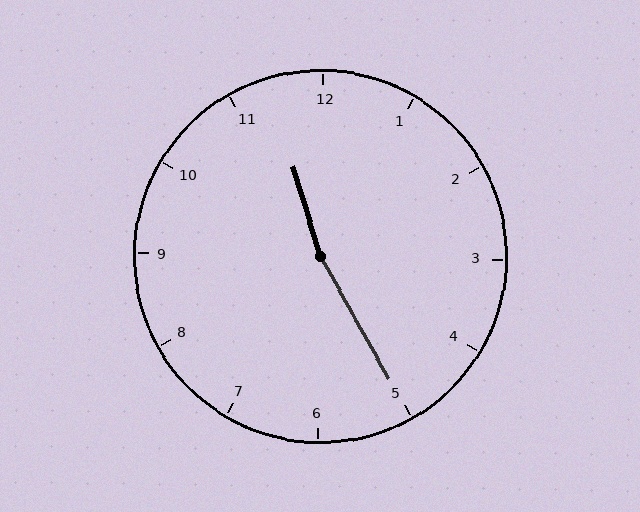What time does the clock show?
11:25.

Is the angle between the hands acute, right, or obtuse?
It is obtuse.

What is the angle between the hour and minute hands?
Approximately 168 degrees.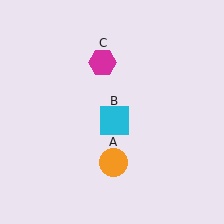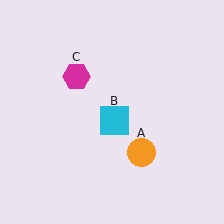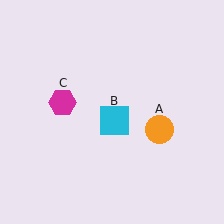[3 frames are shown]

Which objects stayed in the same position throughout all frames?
Cyan square (object B) remained stationary.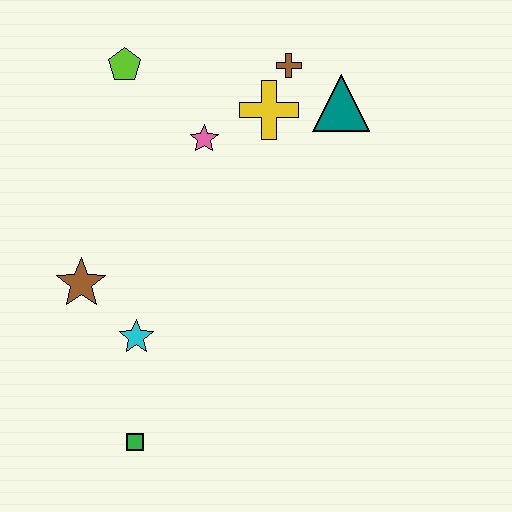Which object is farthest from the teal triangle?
The green square is farthest from the teal triangle.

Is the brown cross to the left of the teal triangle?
Yes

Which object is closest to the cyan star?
The brown star is closest to the cyan star.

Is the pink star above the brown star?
Yes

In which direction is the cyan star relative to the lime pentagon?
The cyan star is below the lime pentagon.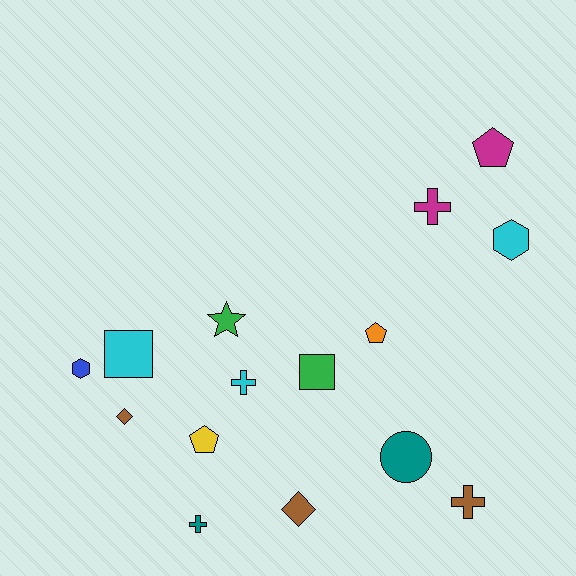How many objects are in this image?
There are 15 objects.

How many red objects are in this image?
There are no red objects.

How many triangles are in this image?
There are no triangles.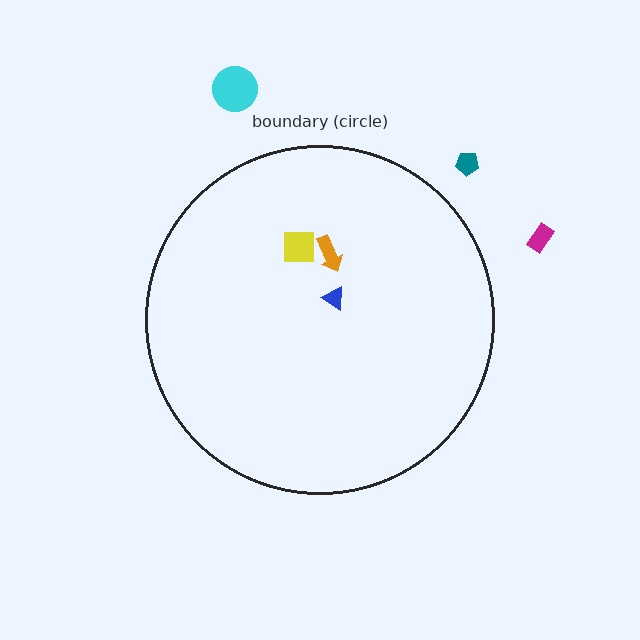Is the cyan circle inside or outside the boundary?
Outside.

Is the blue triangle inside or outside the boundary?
Inside.